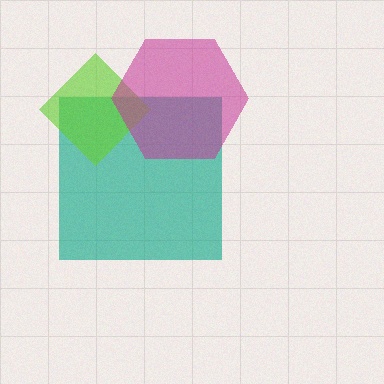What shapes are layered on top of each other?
The layered shapes are: a teal square, a lime diamond, a magenta hexagon.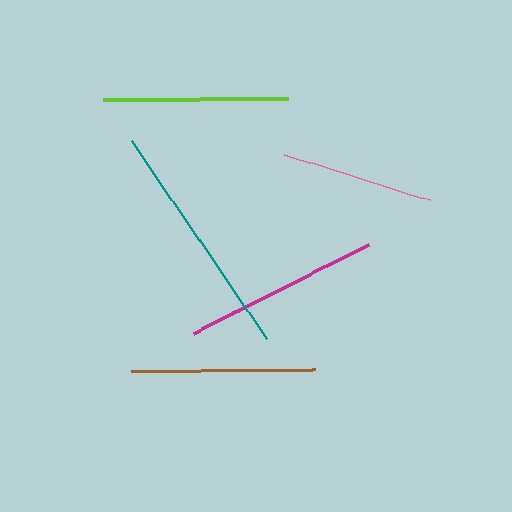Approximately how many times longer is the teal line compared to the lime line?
The teal line is approximately 1.3 times the length of the lime line.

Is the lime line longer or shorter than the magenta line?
The magenta line is longer than the lime line.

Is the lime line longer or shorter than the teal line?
The teal line is longer than the lime line.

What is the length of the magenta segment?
The magenta segment is approximately 196 pixels long.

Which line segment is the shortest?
The pink line is the shortest at approximately 152 pixels.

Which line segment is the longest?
The teal line is the longest at approximately 239 pixels.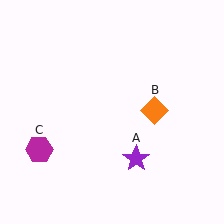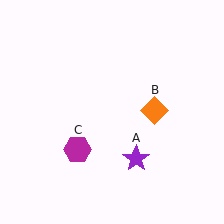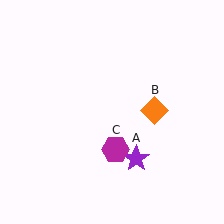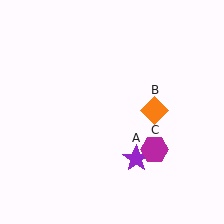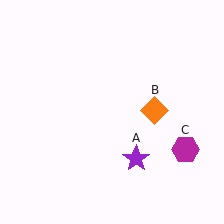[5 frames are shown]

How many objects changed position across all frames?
1 object changed position: magenta hexagon (object C).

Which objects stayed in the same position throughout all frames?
Purple star (object A) and orange diamond (object B) remained stationary.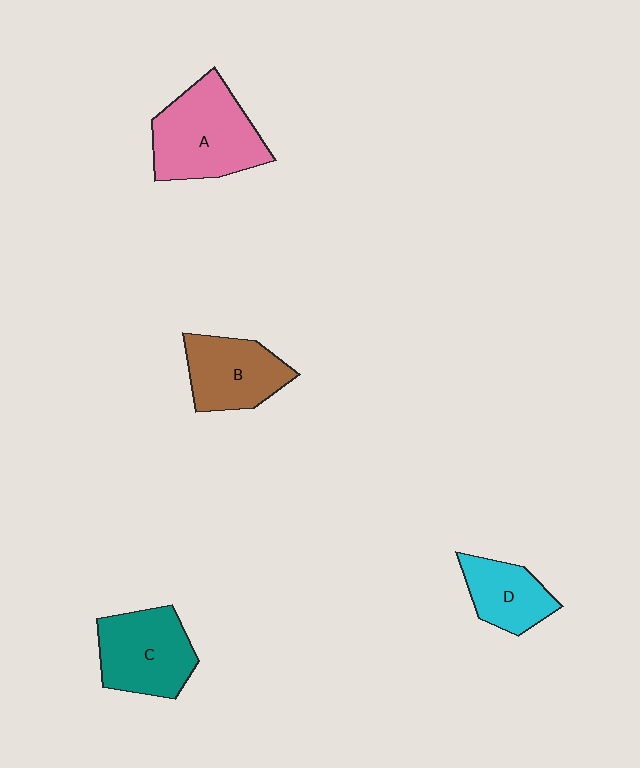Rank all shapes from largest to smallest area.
From largest to smallest: A (pink), C (teal), B (brown), D (cyan).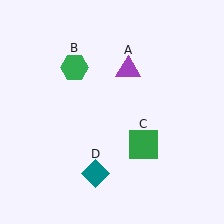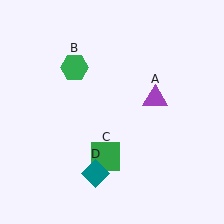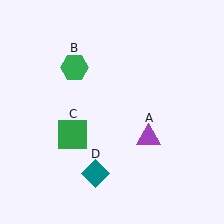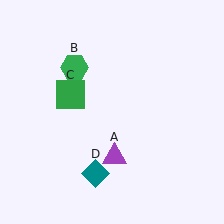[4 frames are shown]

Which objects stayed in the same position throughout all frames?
Green hexagon (object B) and teal diamond (object D) remained stationary.